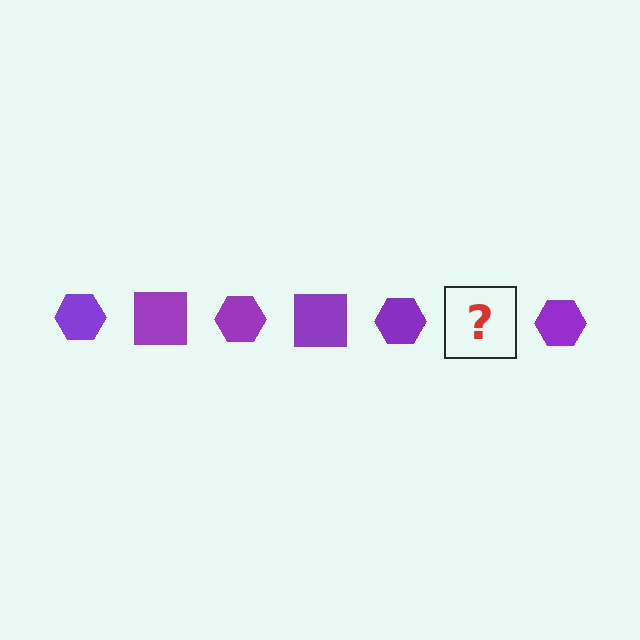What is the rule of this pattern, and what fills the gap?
The rule is that the pattern cycles through hexagon, square shapes in purple. The gap should be filled with a purple square.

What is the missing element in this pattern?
The missing element is a purple square.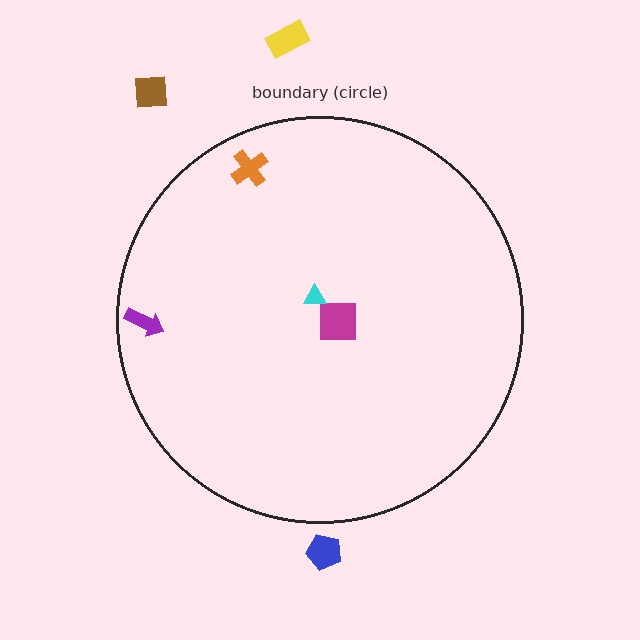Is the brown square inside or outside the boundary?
Outside.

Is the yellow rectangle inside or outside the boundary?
Outside.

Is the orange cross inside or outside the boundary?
Inside.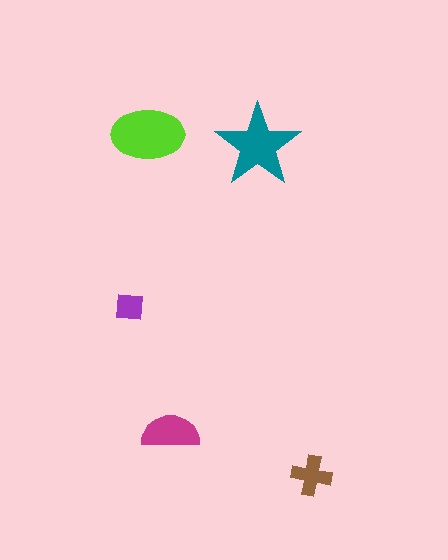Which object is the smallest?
The purple square.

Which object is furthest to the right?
The brown cross is rightmost.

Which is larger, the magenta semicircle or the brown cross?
The magenta semicircle.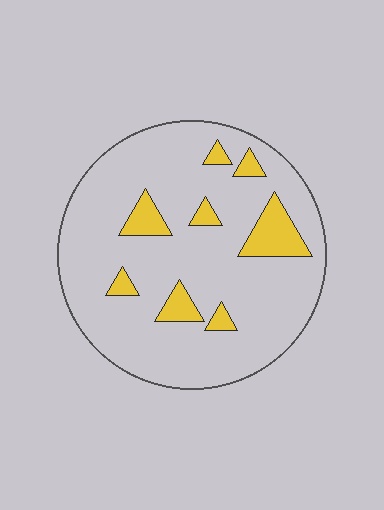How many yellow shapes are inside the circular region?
8.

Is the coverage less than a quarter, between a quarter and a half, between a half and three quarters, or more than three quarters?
Less than a quarter.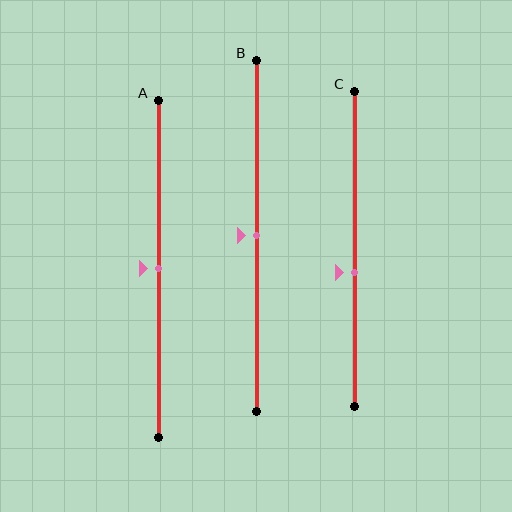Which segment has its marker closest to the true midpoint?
Segment A has its marker closest to the true midpoint.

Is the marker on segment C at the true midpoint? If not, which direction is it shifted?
No, the marker on segment C is shifted downward by about 8% of the segment length.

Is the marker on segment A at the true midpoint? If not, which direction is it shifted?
Yes, the marker on segment A is at the true midpoint.